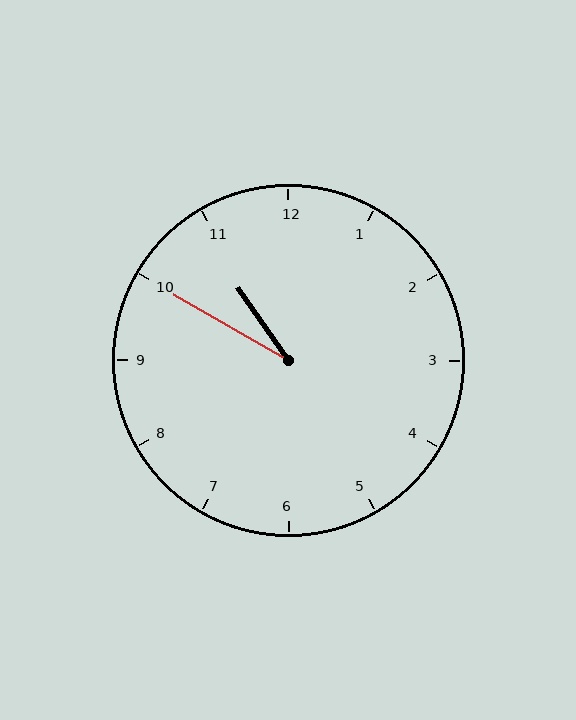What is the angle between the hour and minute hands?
Approximately 25 degrees.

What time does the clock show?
10:50.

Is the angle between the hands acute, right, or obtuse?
It is acute.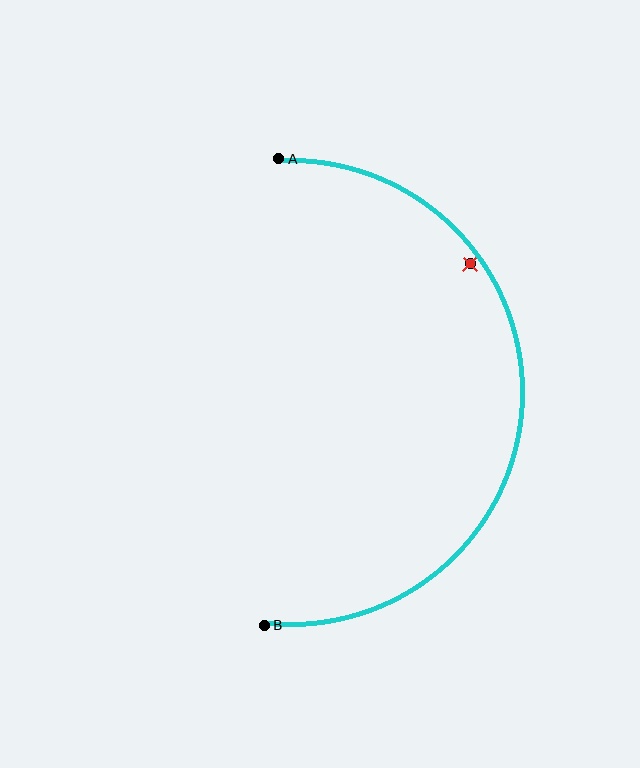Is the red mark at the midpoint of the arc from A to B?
No — the red mark does not lie on the arc at all. It sits slightly inside the curve.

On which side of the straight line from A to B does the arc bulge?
The arc bulges to the right of the straight line connecting A and B.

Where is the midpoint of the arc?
The arc midpoint is the point on the curve farthest from the straight line joining A and B. It sits to the right of that line.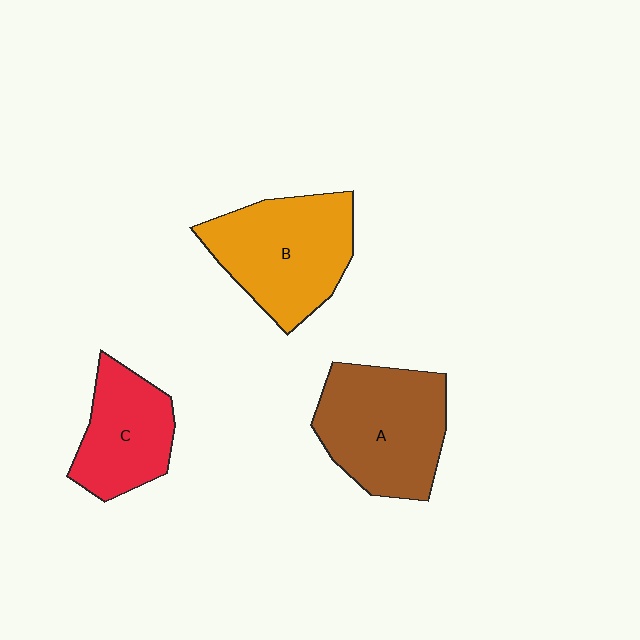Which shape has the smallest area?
Shape C (red).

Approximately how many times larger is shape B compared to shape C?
Approximately 1.4 times.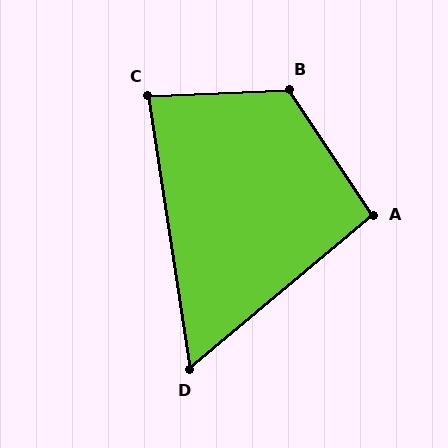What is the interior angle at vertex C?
Approximately 84 degrees (acute).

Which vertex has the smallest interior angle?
D, at approximately 59 degrees.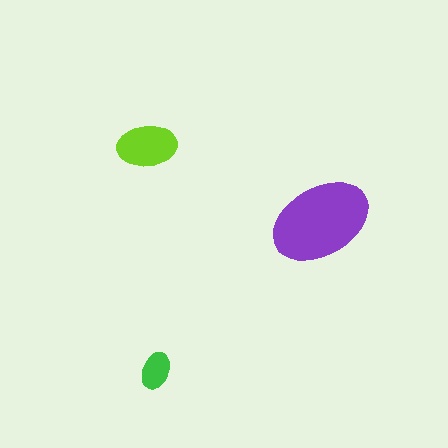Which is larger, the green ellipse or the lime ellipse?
The lime one.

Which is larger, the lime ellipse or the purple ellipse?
The purple one.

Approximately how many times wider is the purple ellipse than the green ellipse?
About 2.5 times wider.